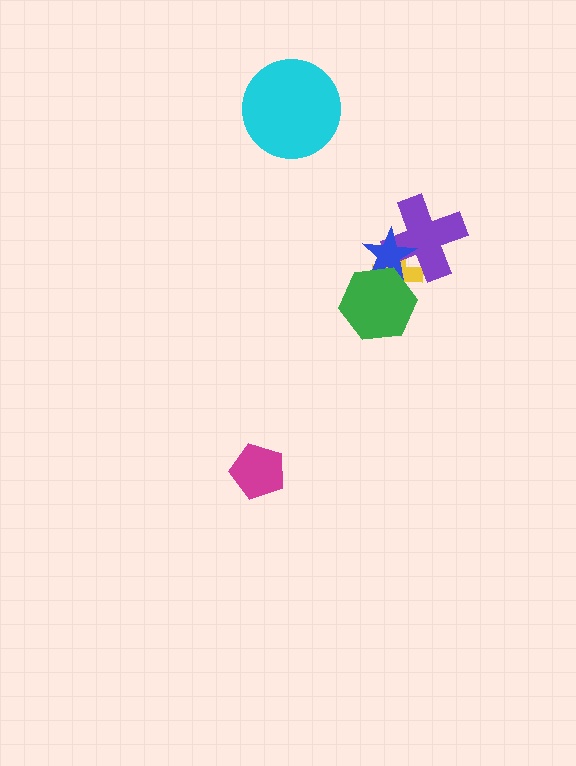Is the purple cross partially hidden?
Yes, it is partially covered by another shape.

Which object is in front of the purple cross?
The blue star is in front of the purple cross.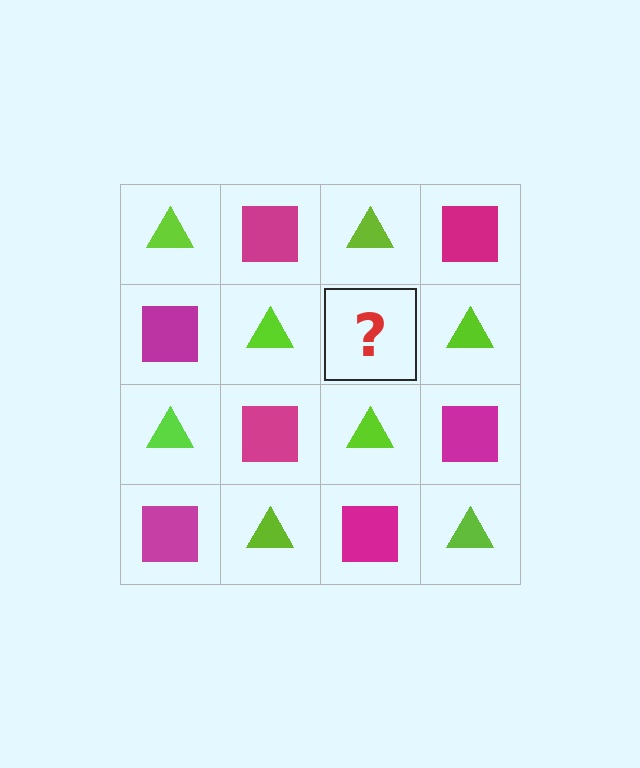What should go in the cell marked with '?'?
The missing cell should contain a magenta square.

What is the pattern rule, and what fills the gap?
The rule is that it alternates lime triangle and magenta square in a checkerboard pattern. The gap should be filled with a magenta square.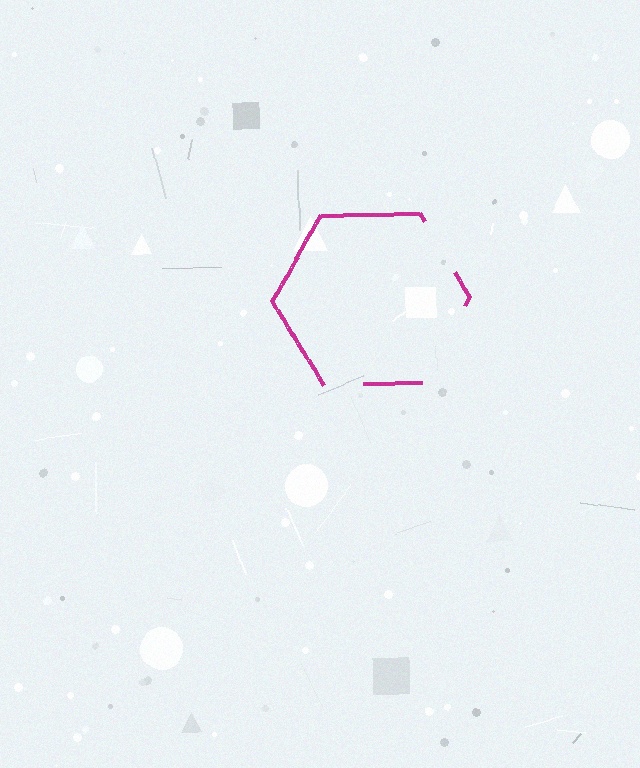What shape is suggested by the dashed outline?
The dashed outline suggests a hexagon.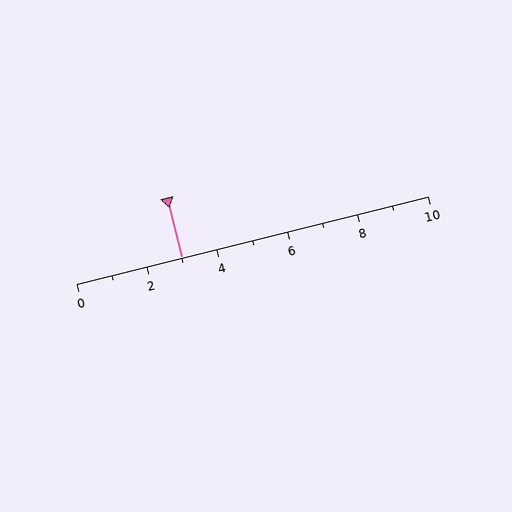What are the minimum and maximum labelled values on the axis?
The axis runs from 0 to 10.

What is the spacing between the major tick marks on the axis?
The major ticks are spaced 2 apart.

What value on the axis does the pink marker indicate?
The marker indicates approximately 3.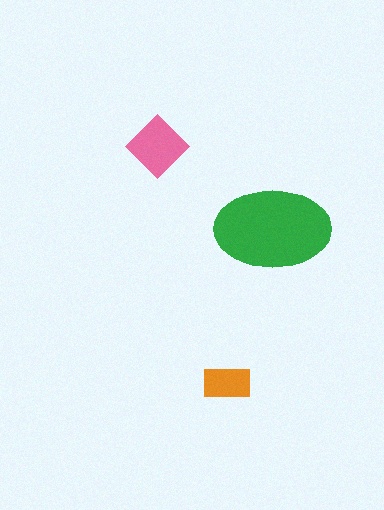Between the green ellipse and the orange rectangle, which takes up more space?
The green ellipse.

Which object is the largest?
The green ellipse.